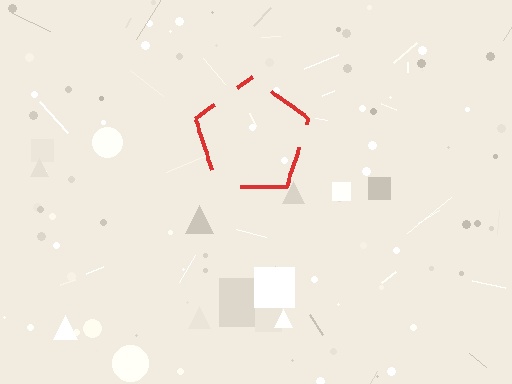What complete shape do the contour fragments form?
The contour fragments form a pentagon.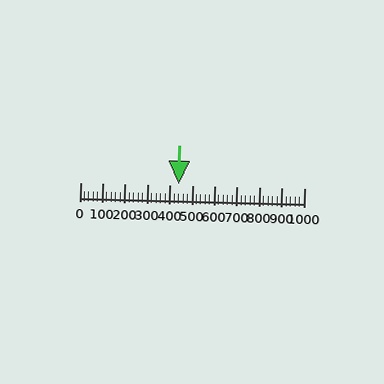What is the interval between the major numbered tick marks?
The major tick marks are spaced 100 units apart.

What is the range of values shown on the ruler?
The ruler shows values from 0 to 1000.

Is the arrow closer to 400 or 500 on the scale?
The arrow is closer to 400.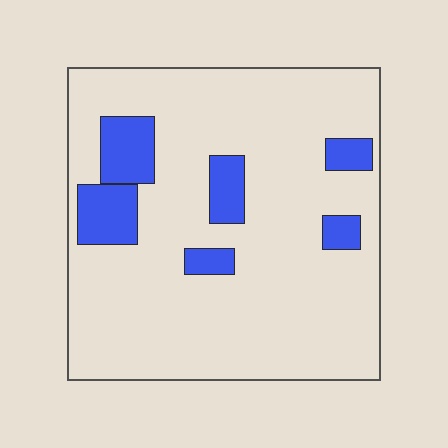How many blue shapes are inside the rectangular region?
6.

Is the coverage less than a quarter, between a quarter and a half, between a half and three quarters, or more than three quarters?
Less than a quarter.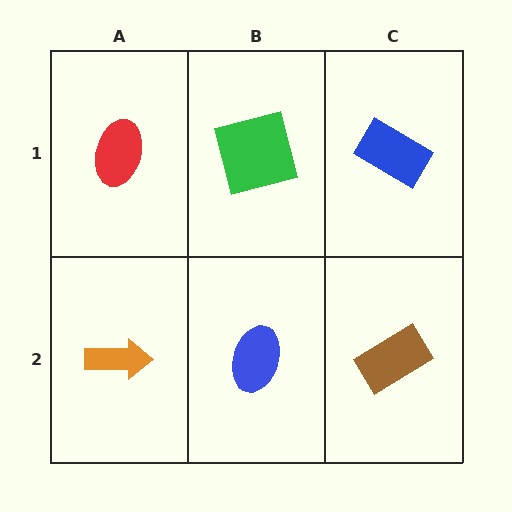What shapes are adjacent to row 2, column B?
A green square (row 1, column B), an orange arrow (row 2, column A), a brown rectangle (row 2, column C).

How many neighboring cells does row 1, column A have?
2.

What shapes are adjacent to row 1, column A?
An orange arrow (row 2, column A), a green square (row 1, column B).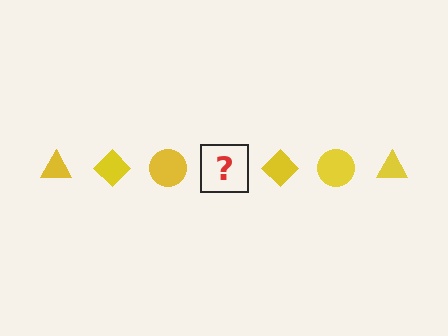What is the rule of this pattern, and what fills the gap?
The rule is that the pattern cycles through triangle, diamond, circle shapes in yellow. The gap should be filled with a yellow triangle.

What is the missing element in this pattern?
The missing element is a yellow triangle.